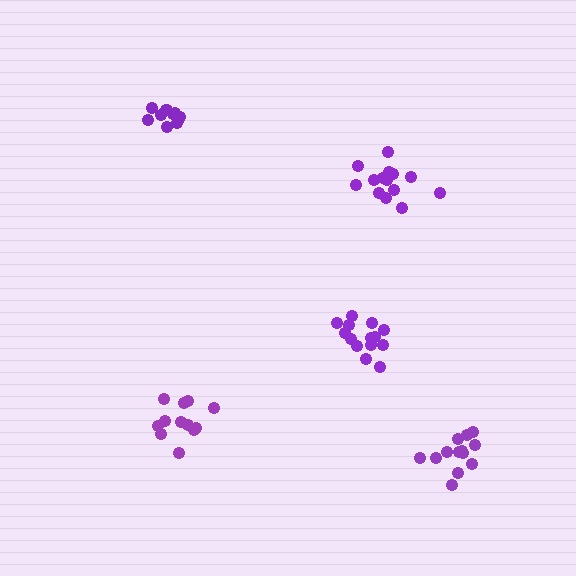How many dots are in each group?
Group 1: 14 dots, Group 2: 11 dots, Group 3: 13 dots, Group 4: 12 dots, Group 5: 15 dots (65 total).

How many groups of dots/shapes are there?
There are 5 groups.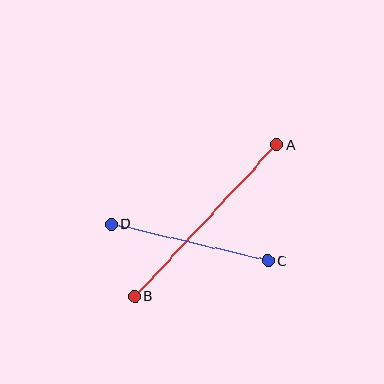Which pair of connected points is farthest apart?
Points A and B are farthest apart.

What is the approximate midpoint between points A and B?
The midpoint is at approximately (206, 221) pixels.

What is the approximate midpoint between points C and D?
The midpoint is at approximately (189, 243) pixels.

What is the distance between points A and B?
The distance is approximately 208 pixels.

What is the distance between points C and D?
The distance is approximately 161 pixels.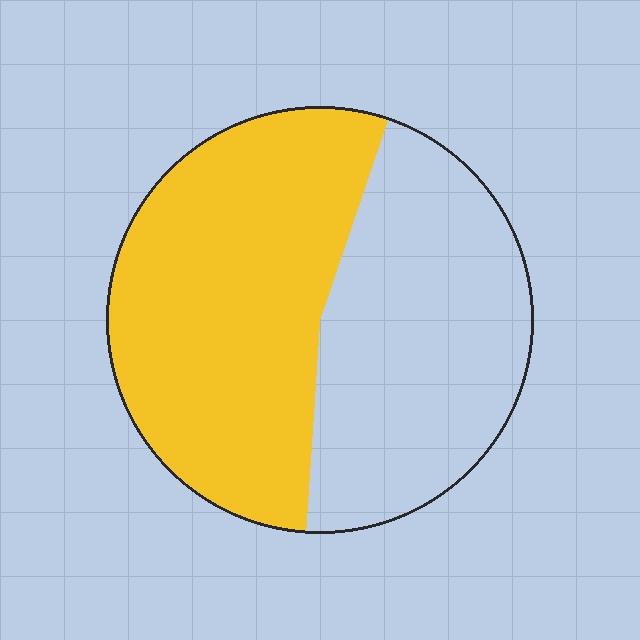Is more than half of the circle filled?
Yes.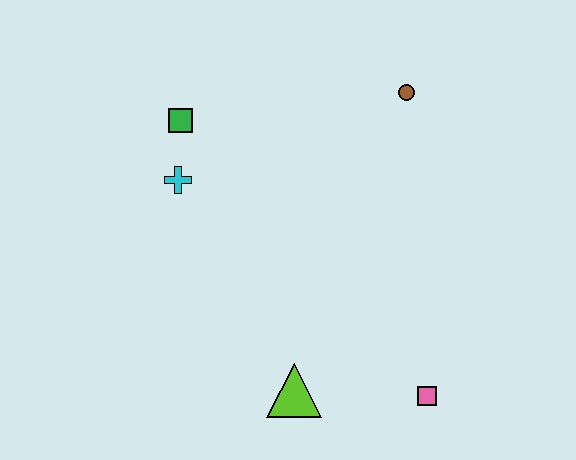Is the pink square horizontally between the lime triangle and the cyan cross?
No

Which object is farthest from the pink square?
The green square is farthest from the pink square.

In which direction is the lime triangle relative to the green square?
The lime triangle is below the green square.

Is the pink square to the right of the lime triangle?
Yes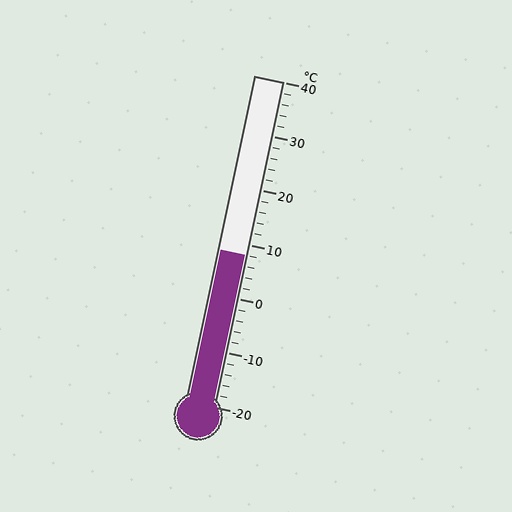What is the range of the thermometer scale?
The thermometer scale ranges from -20°C to 40°C.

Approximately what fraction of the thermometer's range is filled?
The thermometer is filled to approximately 45% of its range.